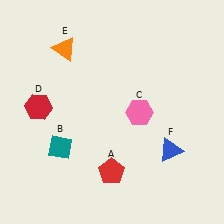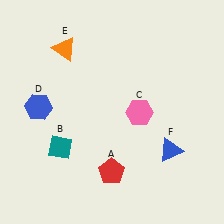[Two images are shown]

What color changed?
The hexagon (D) changed from red in Image 1 to blue in Image 2.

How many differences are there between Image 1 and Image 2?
There is 1 difference between the two images.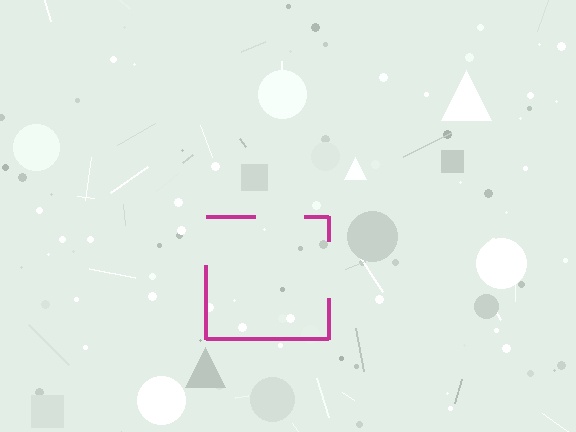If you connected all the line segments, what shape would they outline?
They would outline a square.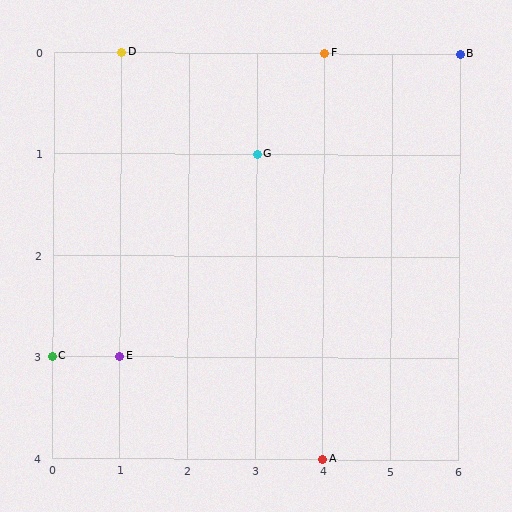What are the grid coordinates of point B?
Point B is at grid coordinates (6, 0).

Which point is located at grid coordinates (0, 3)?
Point C is at (0, 3).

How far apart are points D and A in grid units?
Points D and A are 3 columns and 4 rows apart (about 5.0 grid units diagonally).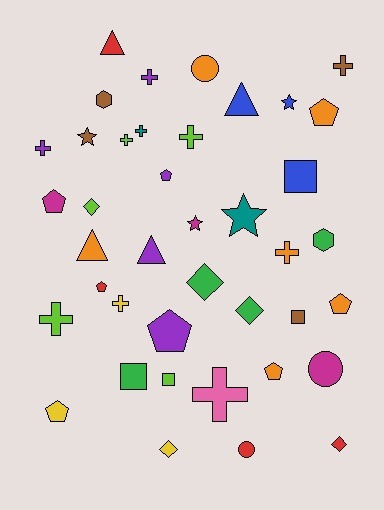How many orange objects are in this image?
There are 6 orange objects.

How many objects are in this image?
There are 40 objects.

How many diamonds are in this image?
There are 5 diamonds.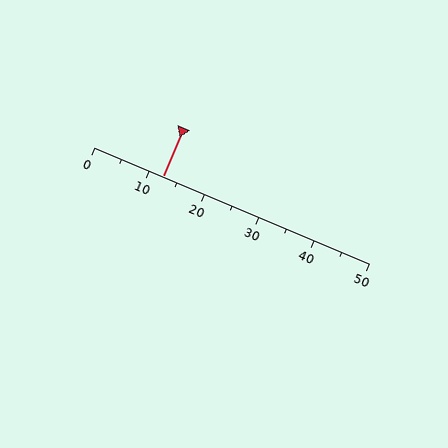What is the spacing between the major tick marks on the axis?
The major ticks are spaced 10 apart.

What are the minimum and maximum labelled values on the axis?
The axis runs from 0 to 50.